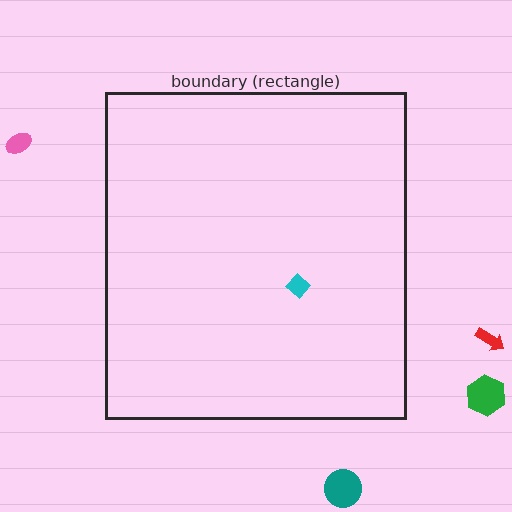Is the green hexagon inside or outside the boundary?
Outside.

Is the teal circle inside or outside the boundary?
Outside.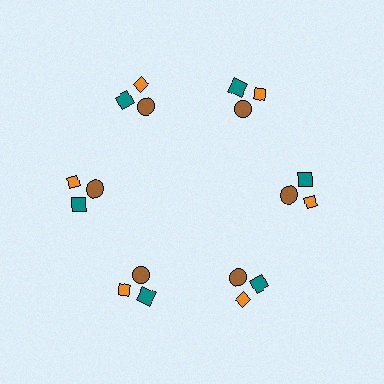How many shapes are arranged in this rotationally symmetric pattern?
There are 18 shapes, arranged in 6 groups of 3.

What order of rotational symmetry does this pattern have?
This pattern has 6-fold rotational symmetry.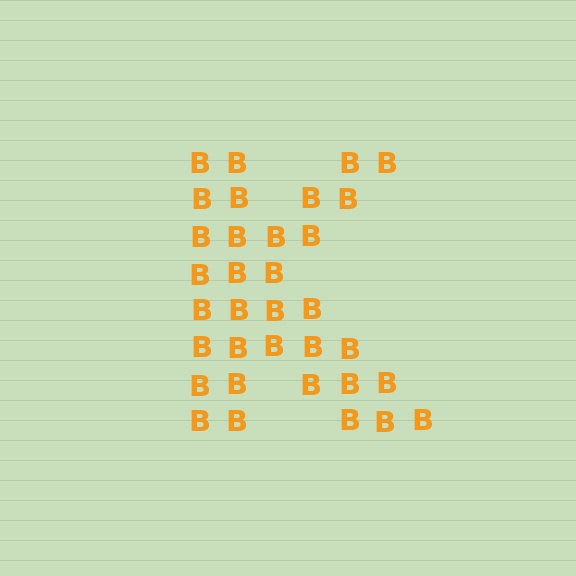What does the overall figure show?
The overall figure shows the letter K.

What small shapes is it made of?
It is made of small letter B's.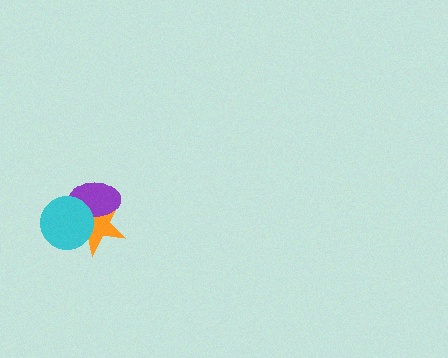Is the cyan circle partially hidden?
No, no other shape covers it.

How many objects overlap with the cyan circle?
2 objects overlap with the cyan circle.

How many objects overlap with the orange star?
2 objects overlap with the orange star.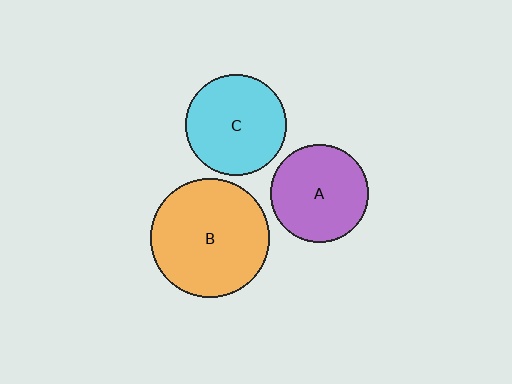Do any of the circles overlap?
No, none of the circles overlap.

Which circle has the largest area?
Circle B (orange).